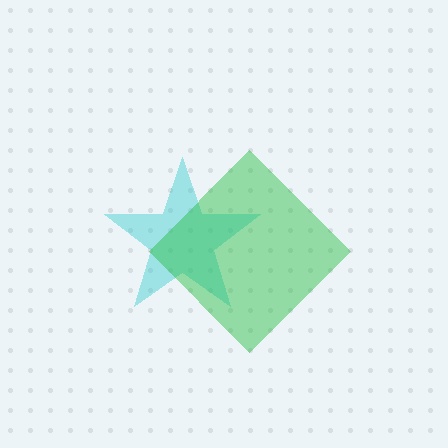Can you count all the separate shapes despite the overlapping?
Yes, there are 2 separate shapes.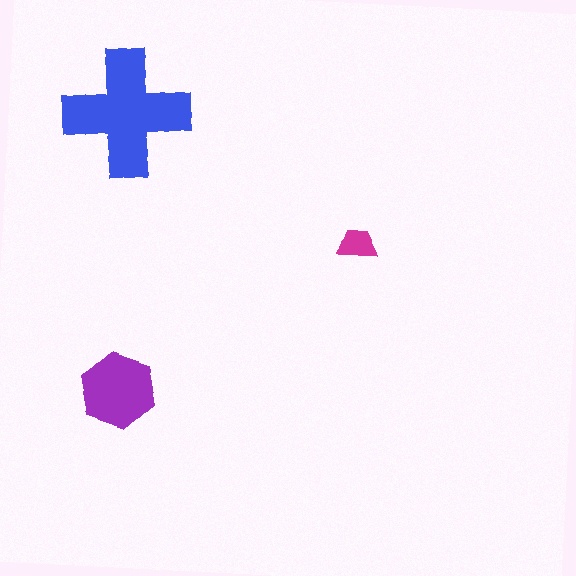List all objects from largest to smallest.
The blue cross, the purple hexagon, the magenta trapezoid.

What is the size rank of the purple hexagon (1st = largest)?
2nd.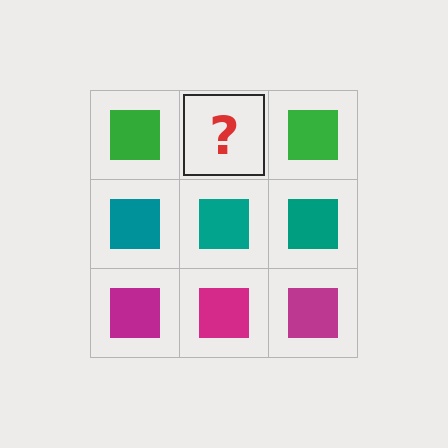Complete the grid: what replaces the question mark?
The question mark should be replaced with a green square.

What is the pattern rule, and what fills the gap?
The rule is that each row has a consistent color. The gap should be filled with a green square.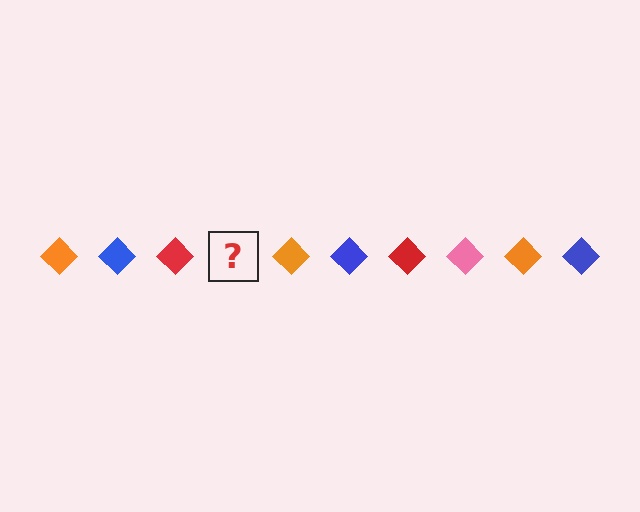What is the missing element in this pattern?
The missing element is a pink diamond.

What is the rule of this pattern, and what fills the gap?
The rule is that the pattern cycles through orange, blue, red, pink diamonds. The gap should be filled with a pink diamond.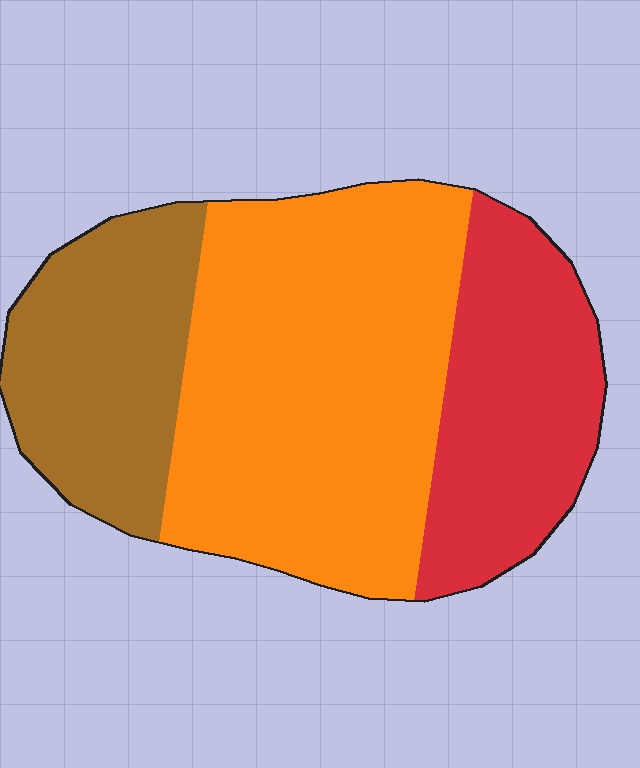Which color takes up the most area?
Orange, at roughly 50%.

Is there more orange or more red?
Orange.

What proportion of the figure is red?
Red takes up about one quarter (1/4) of the figure.